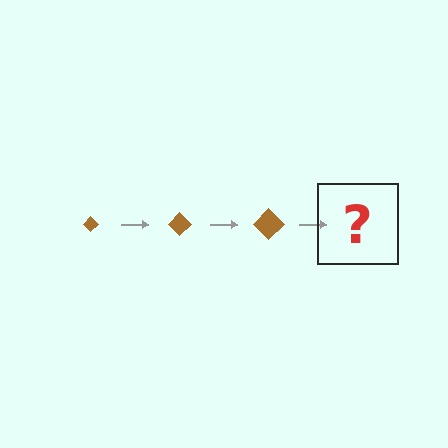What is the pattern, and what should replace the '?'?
The pattern is that the diamond gets progressively larger each step. The '?' should be a brown diamond, larger than the previous one.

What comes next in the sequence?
The next element should be a brown diamond, larger than the previous one.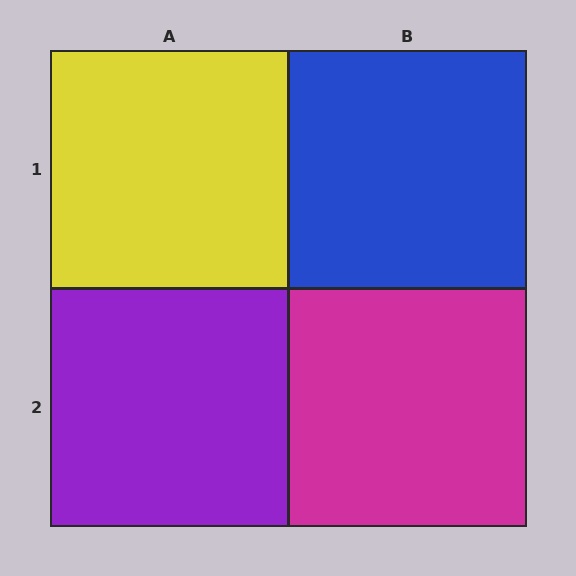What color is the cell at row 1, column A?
Yellow.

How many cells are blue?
1 cell is blue.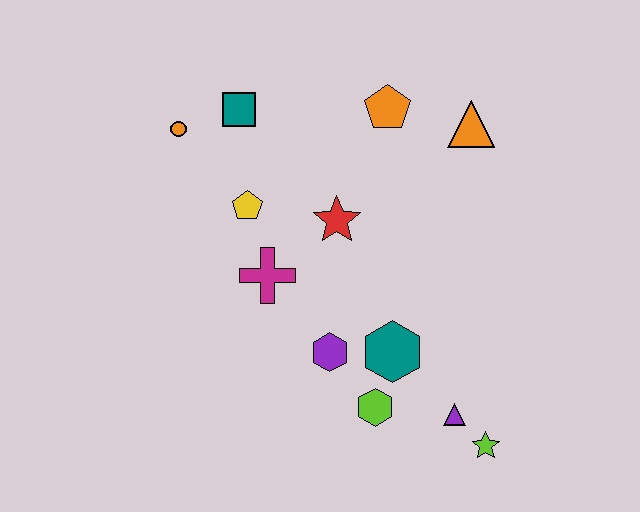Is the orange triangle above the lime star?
Yes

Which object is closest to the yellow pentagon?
The magenta cross is closest to the yellow pentagon.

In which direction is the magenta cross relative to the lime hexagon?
The magenta cross is above the lime hexagon.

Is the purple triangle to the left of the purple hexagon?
No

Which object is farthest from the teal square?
The lime star is farthest from the teal square.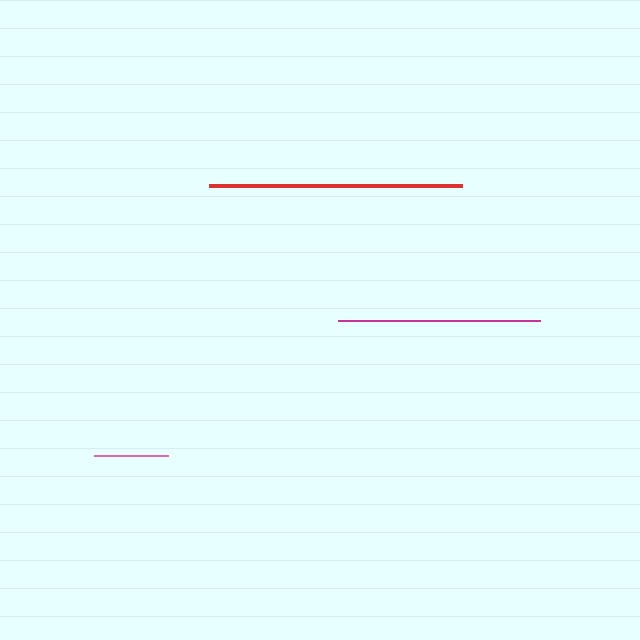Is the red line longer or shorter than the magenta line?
The red line is longer than the magenta line.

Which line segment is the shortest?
The pink line is the shortest at approximately 74 pixels.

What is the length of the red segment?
The red segment is approximately 253 pixels long.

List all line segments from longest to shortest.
From longest to shortest: red, magenta, pink.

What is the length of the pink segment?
The pink segment is approximately 74 pixels long.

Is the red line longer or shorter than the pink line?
The red line is longer than the pink line.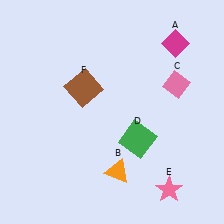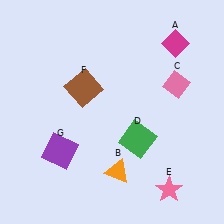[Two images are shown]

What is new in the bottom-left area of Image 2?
A purple square (G) was added in the bottom-left area of Image 2.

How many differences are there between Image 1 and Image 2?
There is 1 difference between the two images.